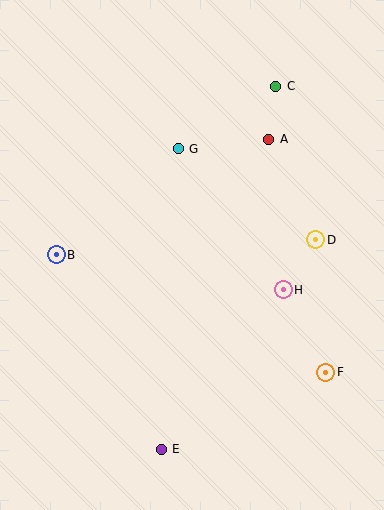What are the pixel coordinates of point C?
Point C is at (276, 86).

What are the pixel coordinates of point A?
Point A is at (269, 139).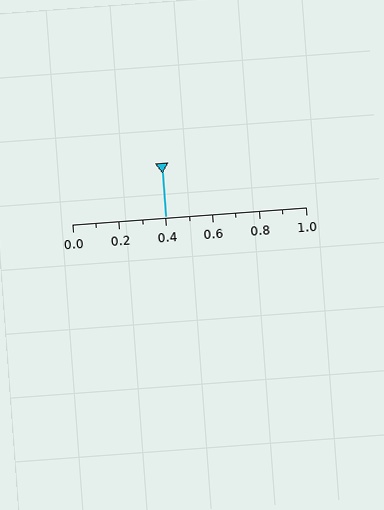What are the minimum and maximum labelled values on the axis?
The axis runs from 0.0 to 1.0.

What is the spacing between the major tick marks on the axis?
The major ticks are spaced 0.2 apart.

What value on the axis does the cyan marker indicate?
The marker indicates approximately 0.4.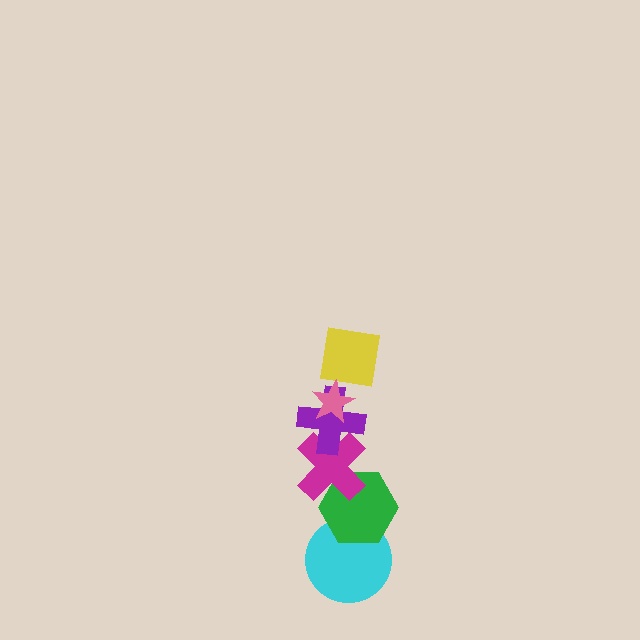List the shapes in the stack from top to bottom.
From top to bottom: the pink star, the yellow square, the purple cross, the magenta cross, the green hexagon, the cyan circle.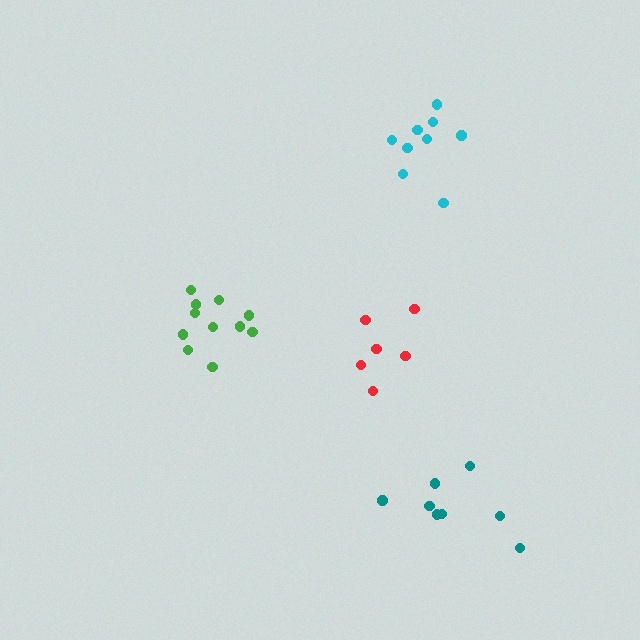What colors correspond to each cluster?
The clusters are colored: green, cyan, teal, red.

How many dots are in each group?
Group 1: 11 dots, Group 2: 9 dots, Group 3: 8 dots, Group 4: 6 dots (34 total).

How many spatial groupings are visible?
There are 4 spatial groupings.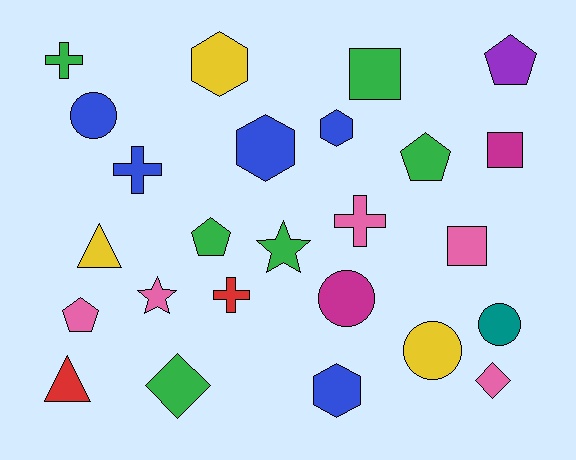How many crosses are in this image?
There are 4 crosses.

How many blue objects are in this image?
There are 5 blue objects.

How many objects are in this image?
There are 25 objects.